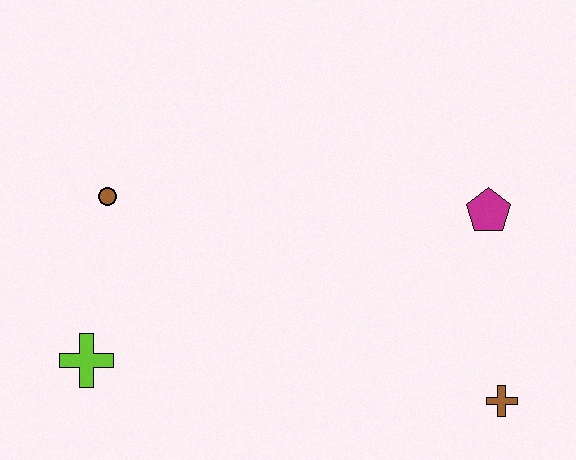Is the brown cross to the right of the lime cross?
Yes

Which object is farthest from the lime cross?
The magenta pentagon is farthest from the lime cross.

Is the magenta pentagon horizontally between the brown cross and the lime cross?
Yes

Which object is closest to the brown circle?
The lime cross is closest to the brown circle.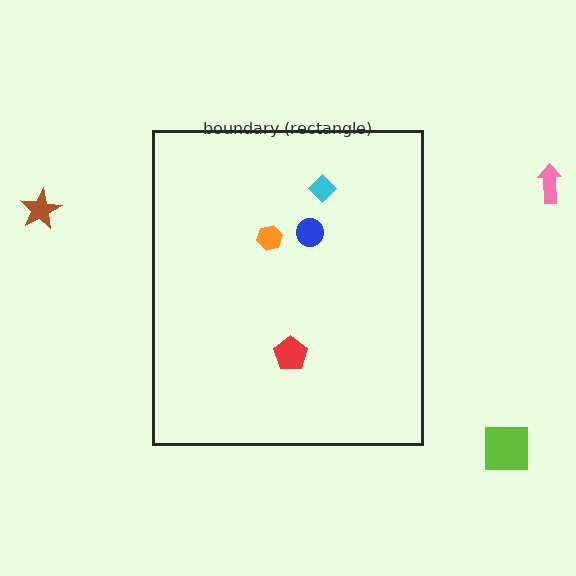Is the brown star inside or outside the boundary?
Outside.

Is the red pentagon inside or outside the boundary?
Inside.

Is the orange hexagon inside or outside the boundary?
Inside.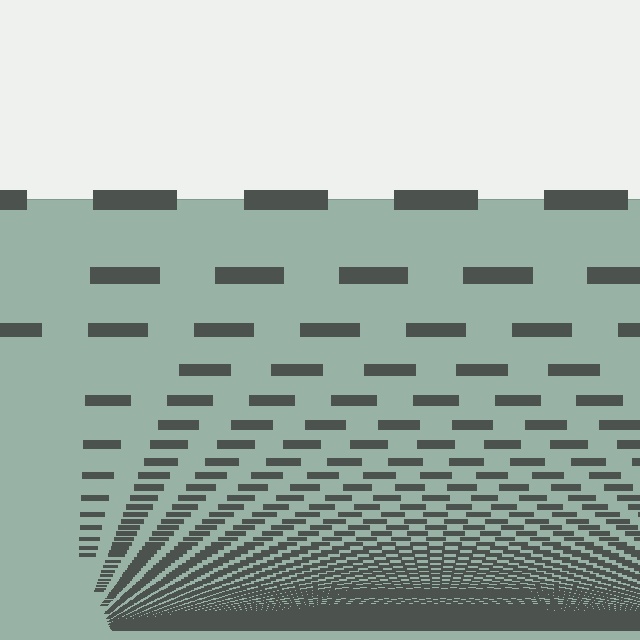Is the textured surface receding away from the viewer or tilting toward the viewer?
The surface appears to tilt toward the viewer. Texture elements get larger and sparser toward the top.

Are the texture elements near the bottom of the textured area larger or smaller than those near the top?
Smaller. The gradient is inverted — elements near the bottom are smaller and denser.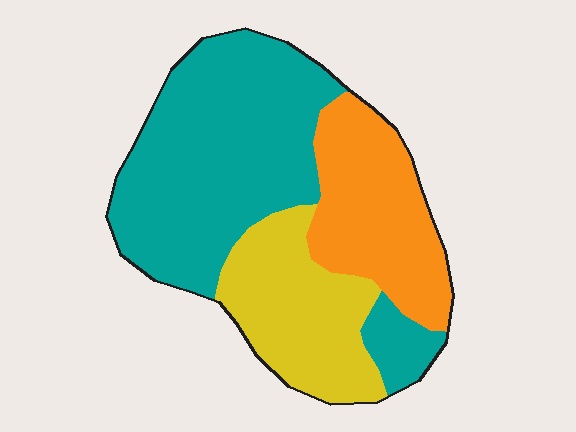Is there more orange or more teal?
Teal.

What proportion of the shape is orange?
Orange takes up about one quarter (1/4) of the shape.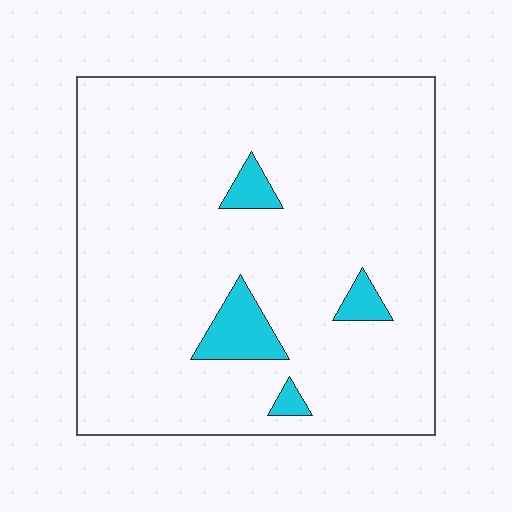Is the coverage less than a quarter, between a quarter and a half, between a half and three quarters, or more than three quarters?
Less than a quarter.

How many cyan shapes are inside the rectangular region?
4.